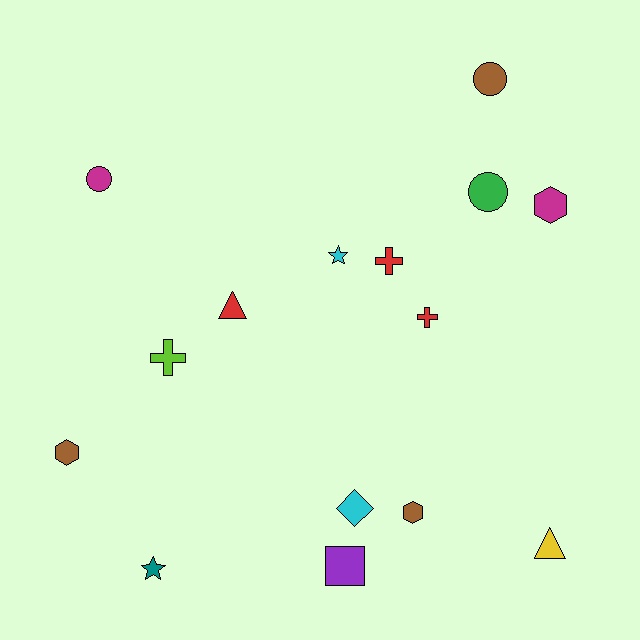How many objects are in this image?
There are 15 objects.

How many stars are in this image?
There are 2 stars.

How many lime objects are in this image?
There is 1 lime object.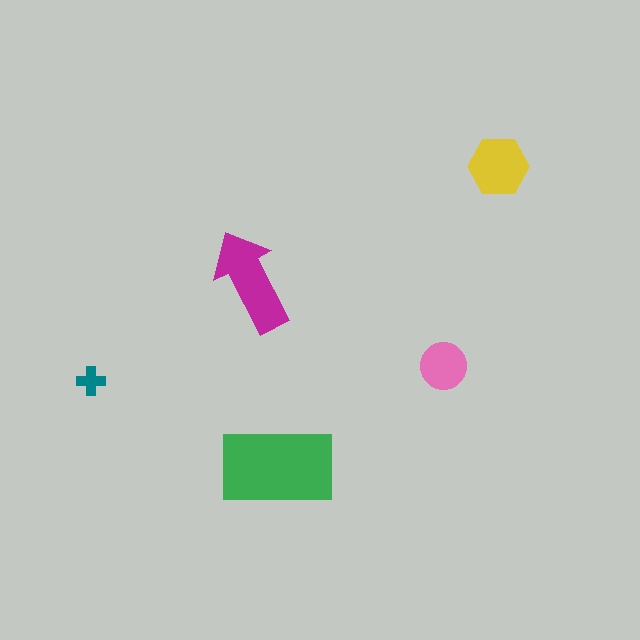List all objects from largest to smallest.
The green rectangle, the magenta arrow, the yellow hexagon, the pink circle, the teal cross.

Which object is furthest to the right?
The yellow hexagon is rightmost.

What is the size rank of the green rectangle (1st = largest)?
1st.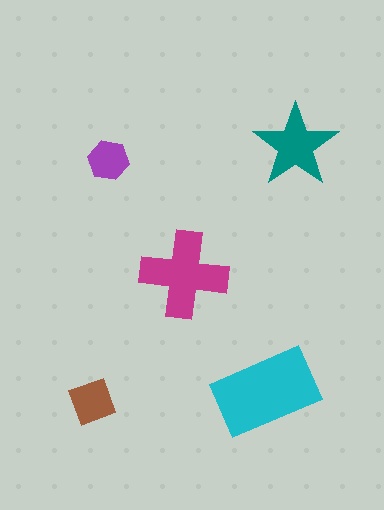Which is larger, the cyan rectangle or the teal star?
The cyan rectangle.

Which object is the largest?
The cyan rectangle.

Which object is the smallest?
The purple hexagon.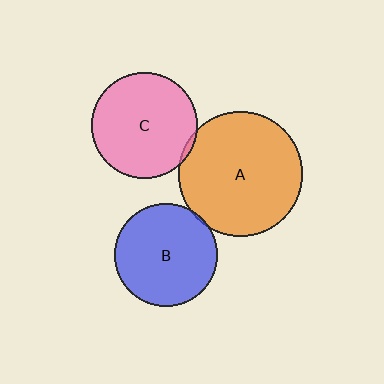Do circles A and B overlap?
Yes.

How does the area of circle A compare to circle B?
Approximately 1.5 times.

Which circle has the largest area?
Circle A (orange).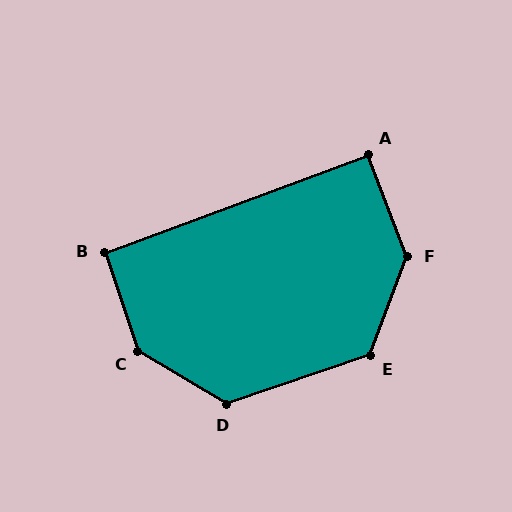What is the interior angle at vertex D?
Approximately 130 degrees (obtuse).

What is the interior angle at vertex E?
Approximately 129 degrees (obtuse).